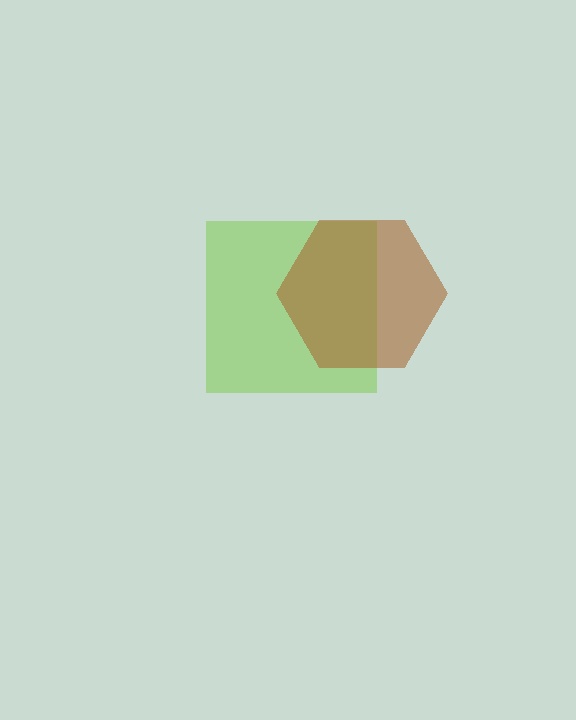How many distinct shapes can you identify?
There are 2 distinct shapes: a lime square, a brown hexagon.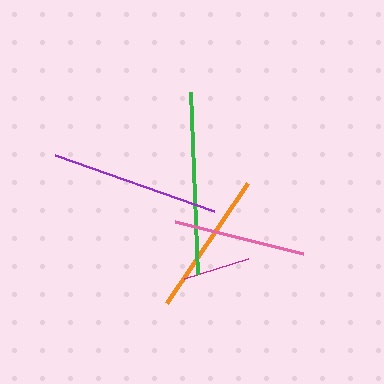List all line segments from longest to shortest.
From longest to shortest: green, purple, orange, pink, magenta.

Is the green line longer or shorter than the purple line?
The green line is longer than the purple line.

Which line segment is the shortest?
The magenta line is the shortest at approximately 67 pixels.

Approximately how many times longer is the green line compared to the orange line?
The green line is approximately 1.3 times the length of the orange line.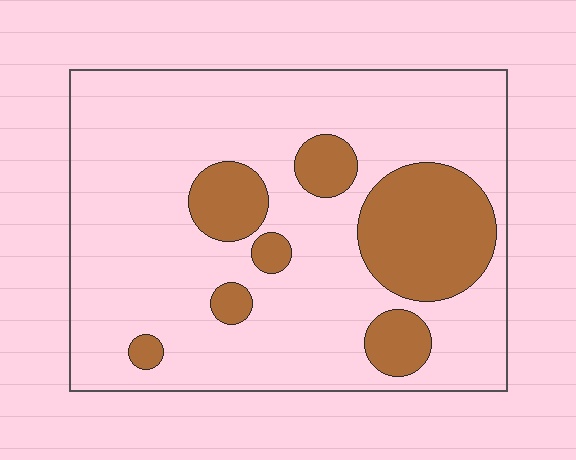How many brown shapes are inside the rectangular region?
7.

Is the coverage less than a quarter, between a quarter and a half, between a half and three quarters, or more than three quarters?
Less than a quarter.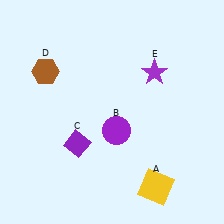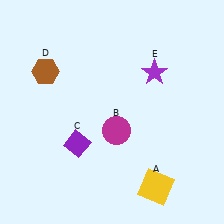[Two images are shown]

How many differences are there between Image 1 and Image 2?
There is 1 difference between the two images.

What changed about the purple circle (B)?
In Image 1, B is purple. In Image 2, it changed to magenta.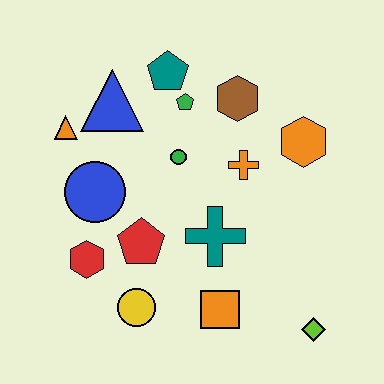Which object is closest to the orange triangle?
The blue triangle is closest to the orange triangle.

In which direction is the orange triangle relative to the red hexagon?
The orange triangle is above the red hexagon.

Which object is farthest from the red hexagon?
The orange hexagon is farthest from the red hexagon.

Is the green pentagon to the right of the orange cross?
No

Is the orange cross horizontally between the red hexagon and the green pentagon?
No